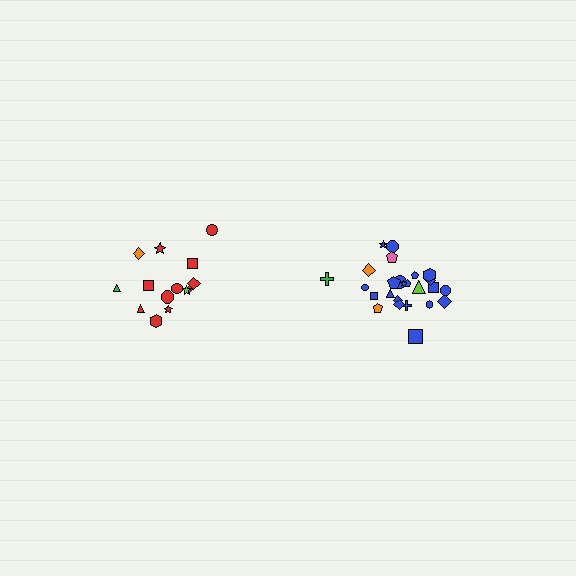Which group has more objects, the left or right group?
The right group.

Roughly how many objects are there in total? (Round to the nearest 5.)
Roughly 40 objects in total.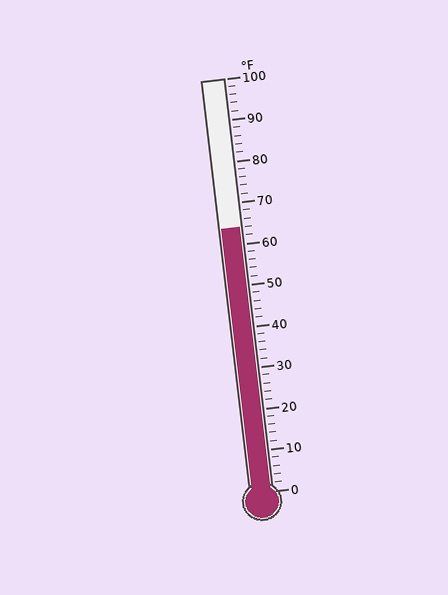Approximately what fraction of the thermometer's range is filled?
The thermometer is filled to approximately 65% of its range.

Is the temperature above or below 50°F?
The temperature is above 50°F.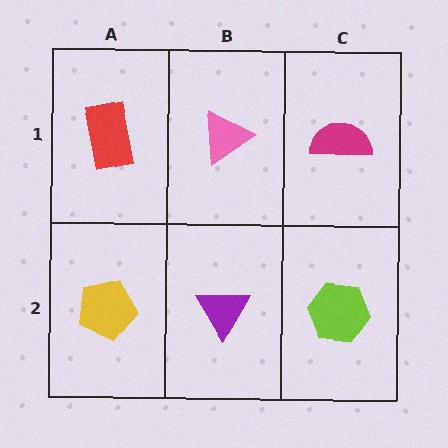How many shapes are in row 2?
3 shapes.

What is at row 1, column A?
A red rectangle.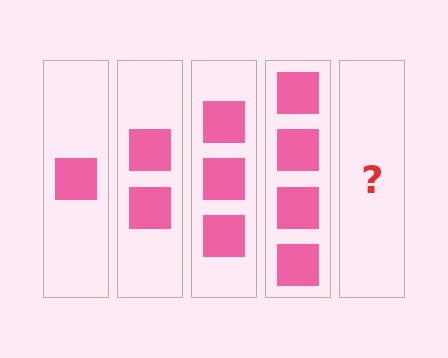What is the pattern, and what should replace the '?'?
The pattern is that each step adds one more square. The '?' should be 5 squares.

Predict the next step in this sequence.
The next step is 5 squares.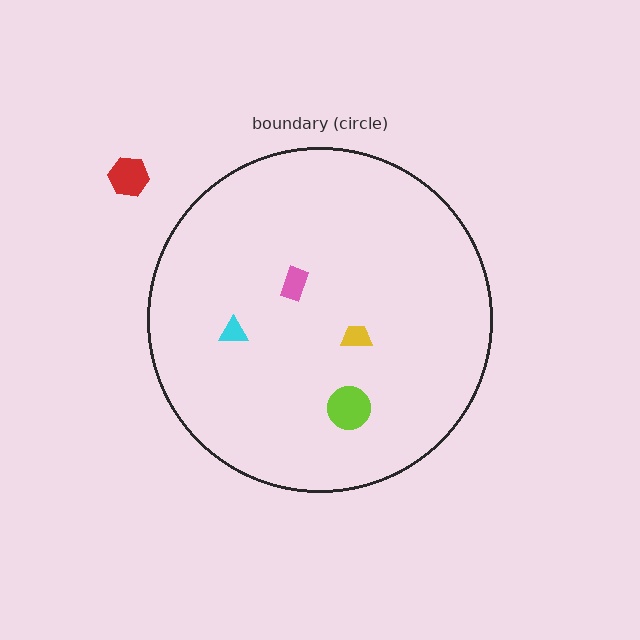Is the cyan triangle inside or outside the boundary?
Inside.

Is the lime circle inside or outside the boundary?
Inside.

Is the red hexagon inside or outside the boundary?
Outside.